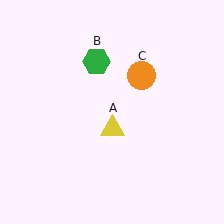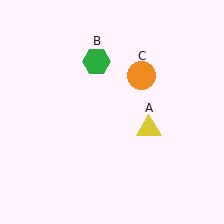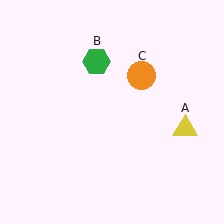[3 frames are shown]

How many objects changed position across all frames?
1 object changed position: yellow triangle (object A).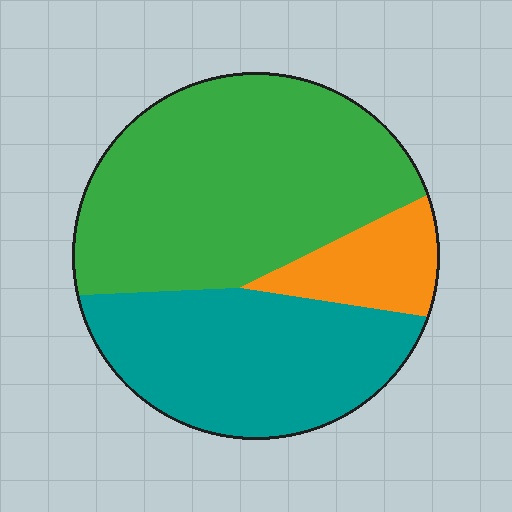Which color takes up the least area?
Orange, at roughly 10%.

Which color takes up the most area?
Green, at roughly 50%.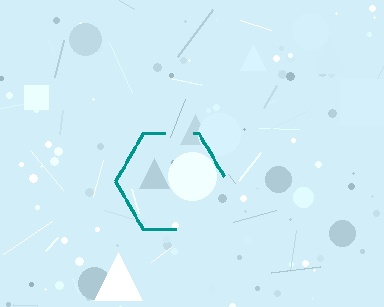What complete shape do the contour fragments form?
The contour fragments form a hexagon.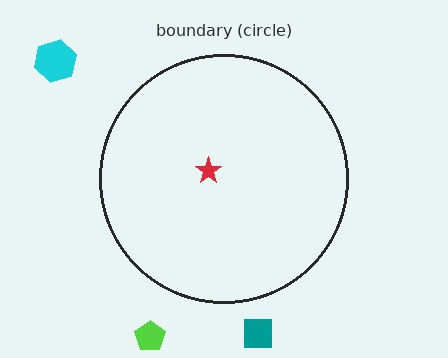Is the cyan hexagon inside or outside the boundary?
Outside.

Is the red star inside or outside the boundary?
Inside.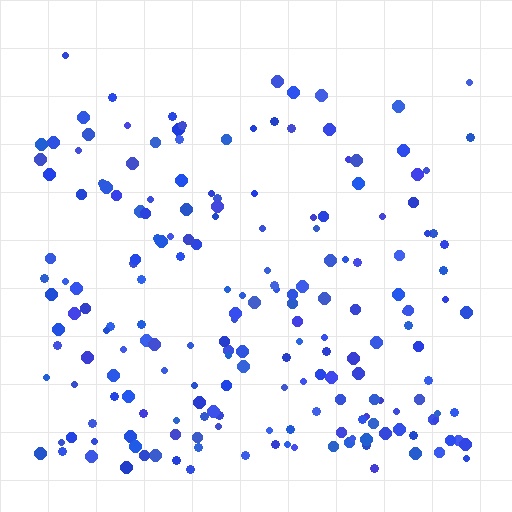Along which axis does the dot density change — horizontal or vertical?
Vertical.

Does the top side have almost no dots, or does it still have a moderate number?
Still a moderate number, just noticeably fewer than the bottom.